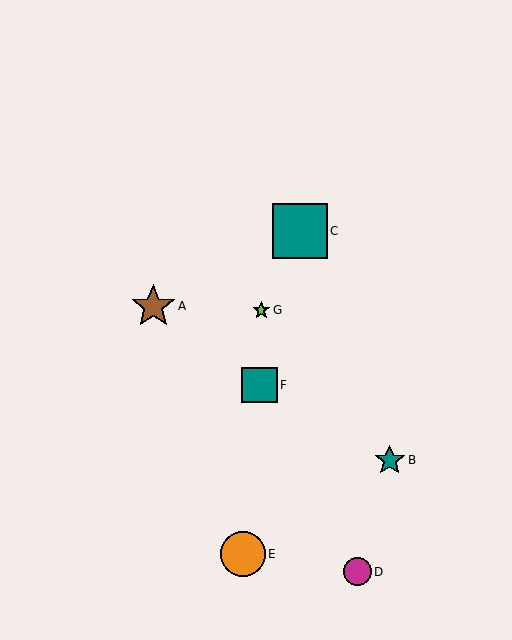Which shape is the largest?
The teal square (labeled C) is the largest.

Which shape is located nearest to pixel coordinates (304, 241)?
The teal square (labeled C) at (300, 231) is nearest to that location.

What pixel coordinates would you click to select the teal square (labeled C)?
Click at (300, 231) to select the teal square C.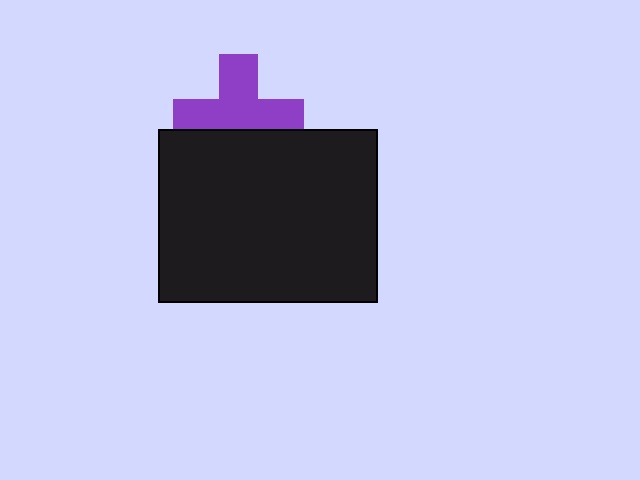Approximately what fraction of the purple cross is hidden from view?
Roughly 34% of the purple cross is hidden behind the black rectangle.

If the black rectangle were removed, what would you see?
You would see the complete purple cross.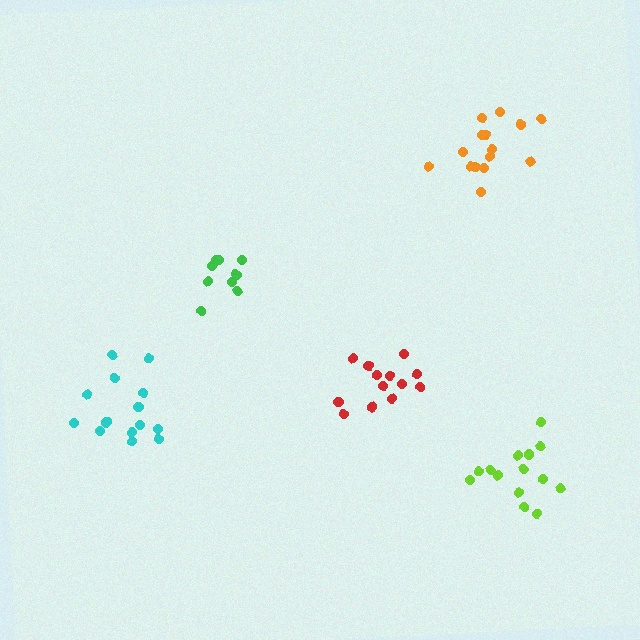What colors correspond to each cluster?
The clusters are colored: lime, red, green, cyan, orange.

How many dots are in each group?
Group 1: 14 dots, Group 2: 13 dots, Group 3: 11 dots, Group 4: 14 dots, Group 5: 15 dots (67 total).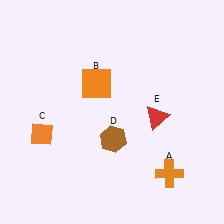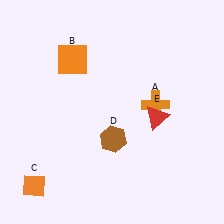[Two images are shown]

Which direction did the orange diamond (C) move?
The orange diamond (C) moved down.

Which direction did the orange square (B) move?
The orange square (B) moved up.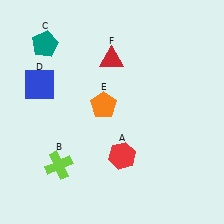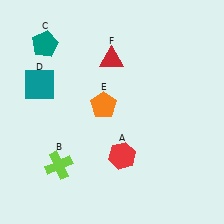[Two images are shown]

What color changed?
The square (D) changed from blue in Image 1 to teal in Image 2.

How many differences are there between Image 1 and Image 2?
There is 1 difference between the two images.